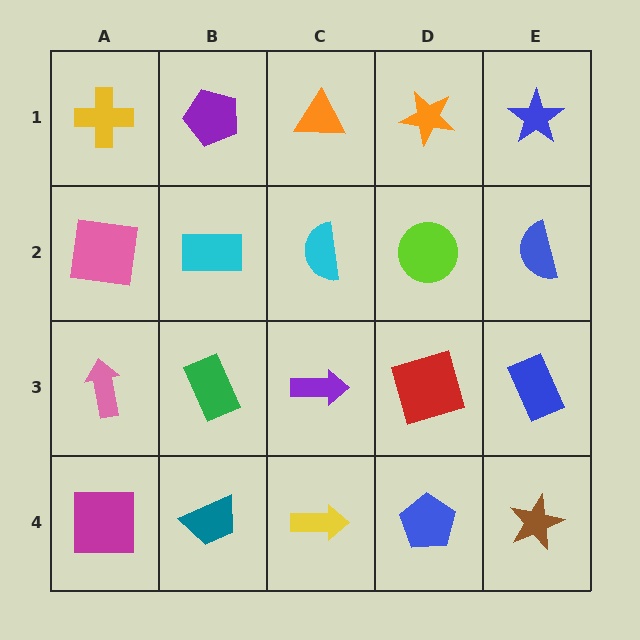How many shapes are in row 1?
5 shapes.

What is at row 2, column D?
A lime circle.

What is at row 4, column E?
A brown star.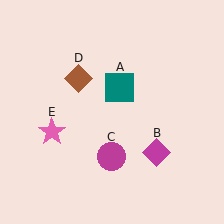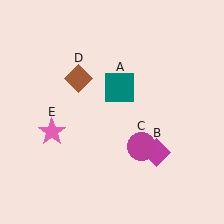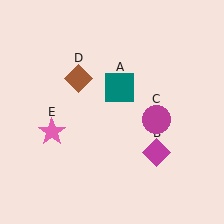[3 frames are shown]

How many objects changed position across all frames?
1 object changed position: magenta circle (object C).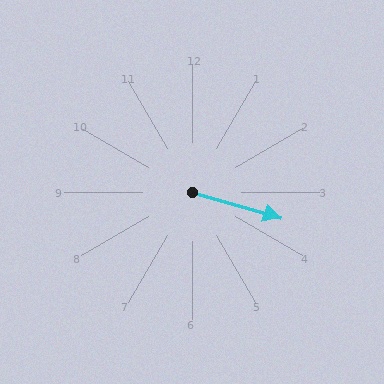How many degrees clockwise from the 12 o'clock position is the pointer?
Approximately 106 degrees.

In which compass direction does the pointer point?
East.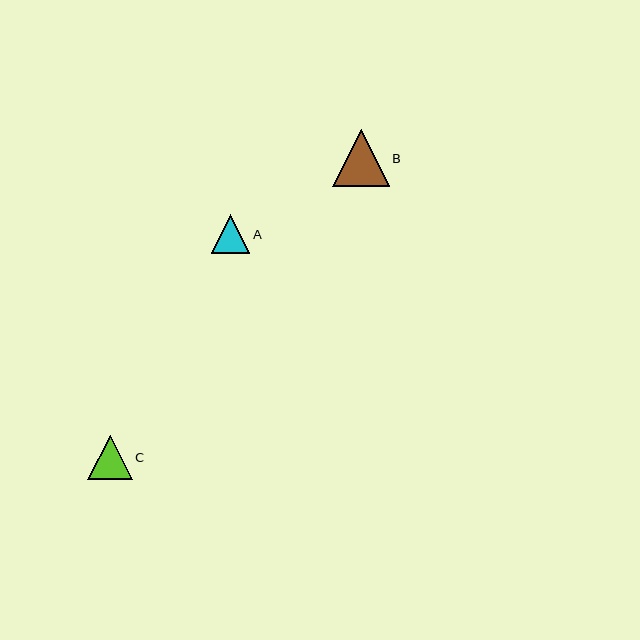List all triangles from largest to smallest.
From largest to smallest: B, C, A.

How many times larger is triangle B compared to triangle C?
Triangle B is approximately 1.3 times the size of triangle C.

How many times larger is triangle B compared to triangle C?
Triangle B is approximately 1.3 times the size of triangle C.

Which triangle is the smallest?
Triangle A is the smallest with a size of approximately 39 pixels.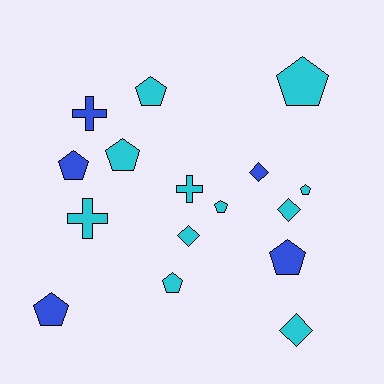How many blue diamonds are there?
There is 1 blue diamond.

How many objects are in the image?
There are 16 objects.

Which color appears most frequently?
Cyan, with 11 objects.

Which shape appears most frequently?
Pentagon, with 9 objects.